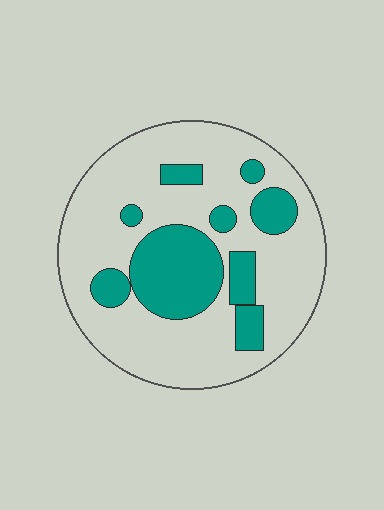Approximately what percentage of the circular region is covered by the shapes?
Approximately 25%.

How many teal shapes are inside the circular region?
9.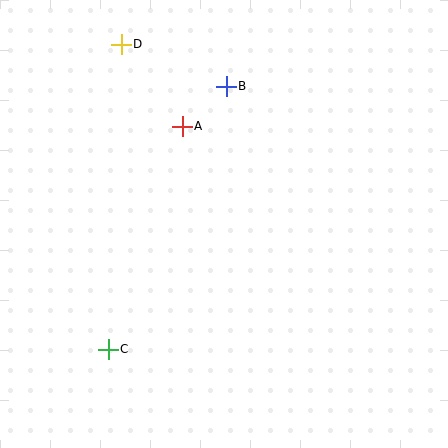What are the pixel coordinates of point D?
Point D is at (121, 44).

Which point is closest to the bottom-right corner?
Point C is closest to the bottom-right corner.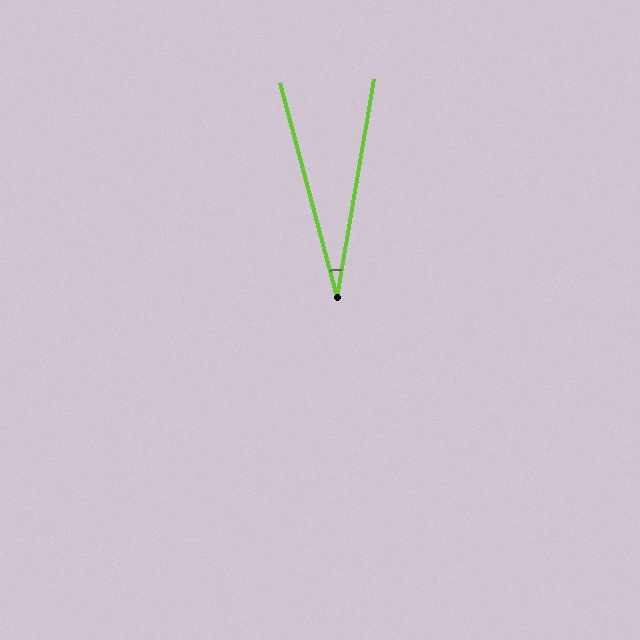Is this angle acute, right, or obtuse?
It is acute.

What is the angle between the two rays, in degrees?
Approximately 25 degrees.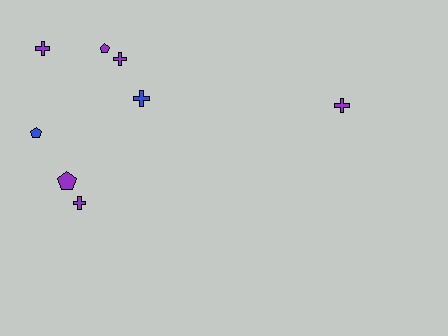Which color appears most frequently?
Purple, with 6 objects.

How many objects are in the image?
There are 8 objects.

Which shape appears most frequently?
Cross, with 5 objects.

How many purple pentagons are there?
There are 2 purple pentagons.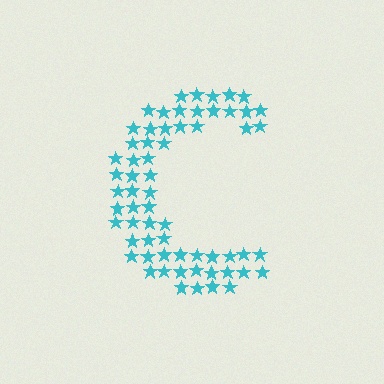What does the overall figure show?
The overall figure shows the letter C.